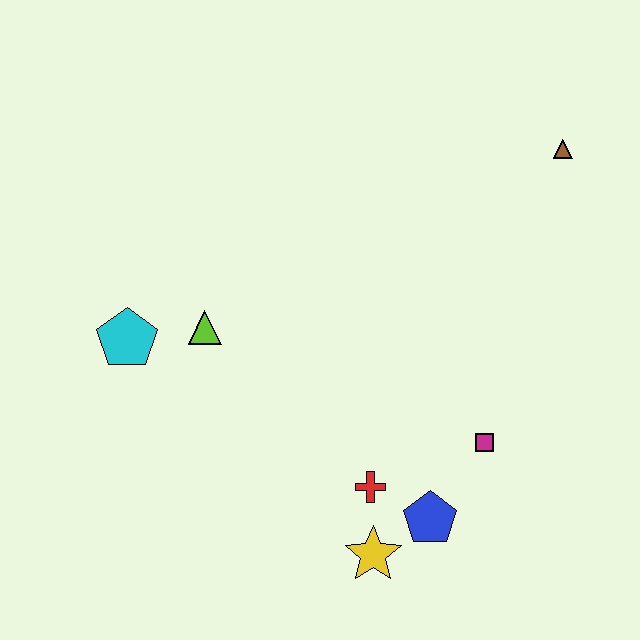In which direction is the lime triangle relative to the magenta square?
The lime triangle is to the left of the magenta square.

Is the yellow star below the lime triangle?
Yes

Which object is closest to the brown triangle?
The magenta square is closest to the brown triangle.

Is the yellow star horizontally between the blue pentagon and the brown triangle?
No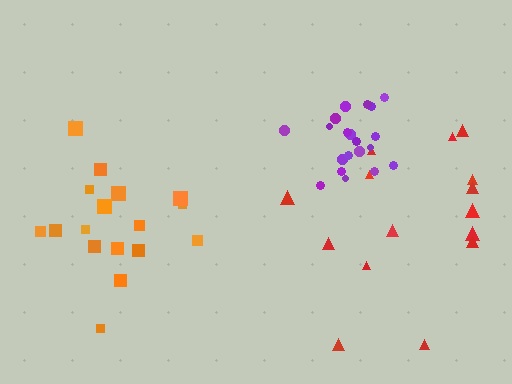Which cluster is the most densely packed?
Purple.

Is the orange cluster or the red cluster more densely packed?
Orange.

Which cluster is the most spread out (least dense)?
Red.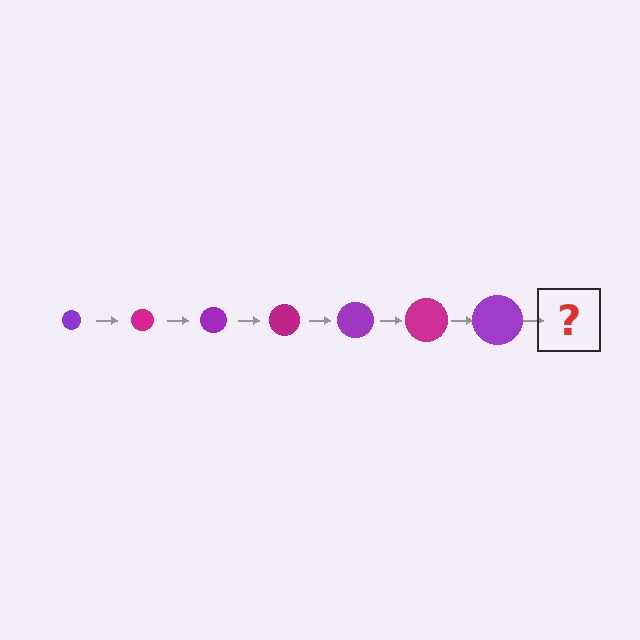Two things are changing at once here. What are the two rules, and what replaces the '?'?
The two rules are that the circle grows larger each step and the color cycles through purple and magenta. The '?' should be a magenta circle, larger than the previous one.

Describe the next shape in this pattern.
It should be a magenta circle, larger than the previous one.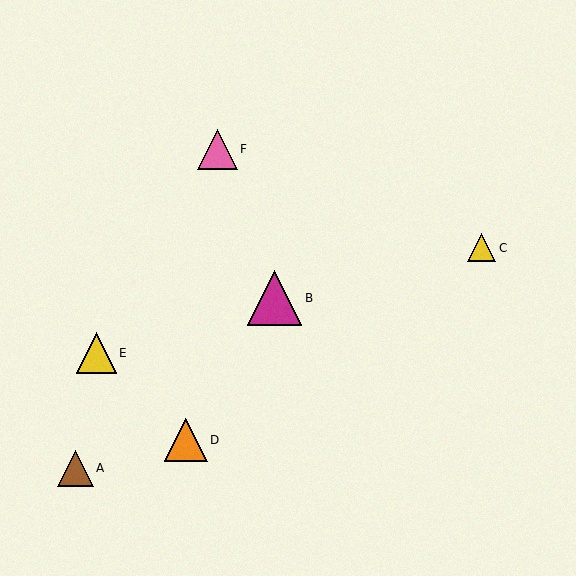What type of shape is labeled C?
Shape C is a yellow triangle.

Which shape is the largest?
The magenta triangle (labeled B) is the largest.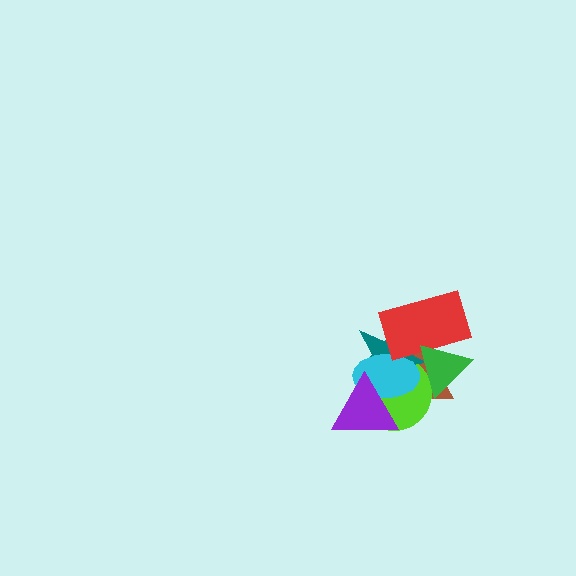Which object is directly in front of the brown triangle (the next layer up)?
The lime circle is directly in front of the brown triangle.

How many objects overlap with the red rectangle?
4 objects overlap with the red rectangle.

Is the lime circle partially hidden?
Yes, it is partially covered by another shape.